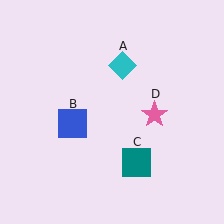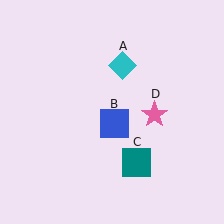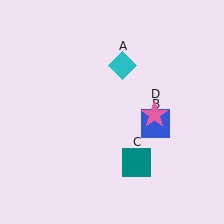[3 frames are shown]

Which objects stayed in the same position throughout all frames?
Cyan diamond (object A) and teal square (object C) and pink star (object D) remained stationary.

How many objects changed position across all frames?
1 object changed position: blue square (object B).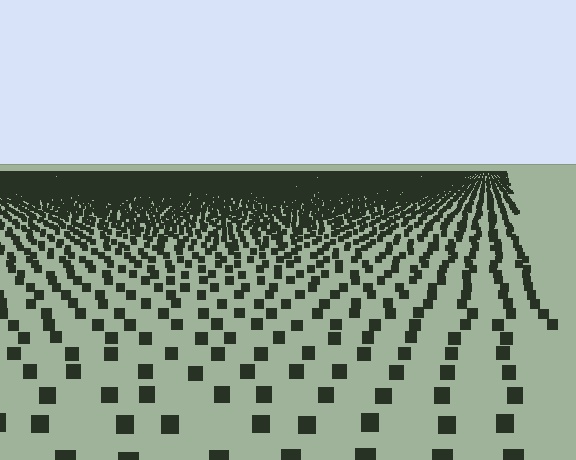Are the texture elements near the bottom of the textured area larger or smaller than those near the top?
Larger. Near the bottom, elements are closer to the viewer and appear at a bigger on-screen size.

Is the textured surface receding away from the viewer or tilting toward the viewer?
The surface is receding away from the viewer. Texture elements get smaller and denser toward the top.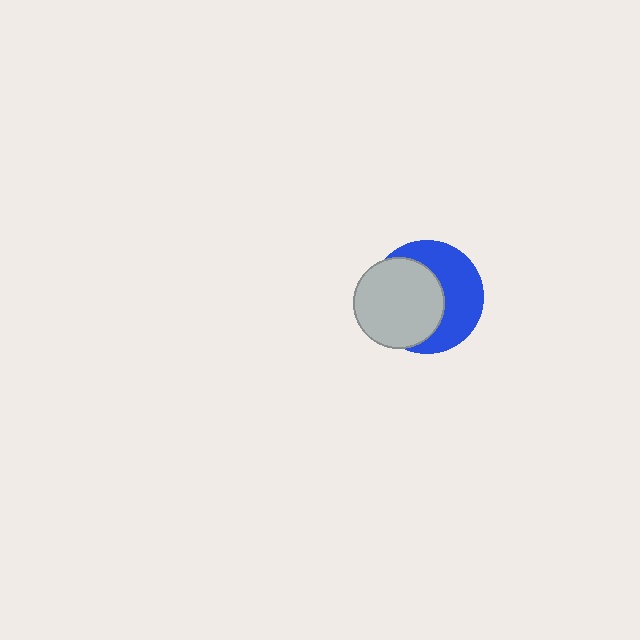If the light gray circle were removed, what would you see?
You would see the complete blue circle.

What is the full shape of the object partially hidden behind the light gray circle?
The partially hidden object is a blue circle.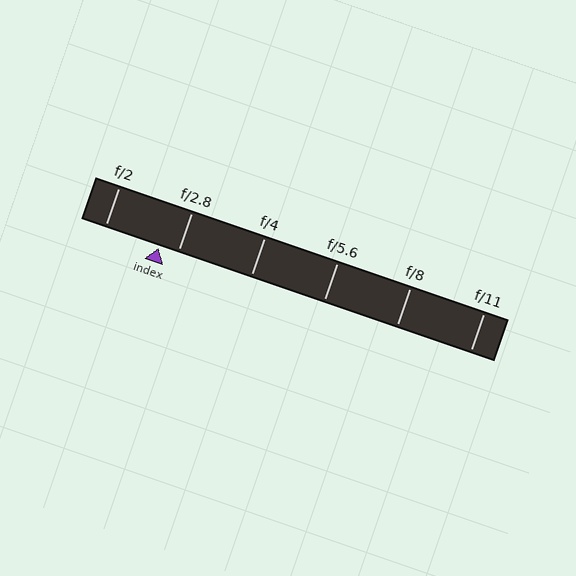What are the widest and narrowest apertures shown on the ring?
The widest aperture shown is f/2 and the narrowest is f/11.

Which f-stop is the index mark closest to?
The index mark is closest to f/2.8.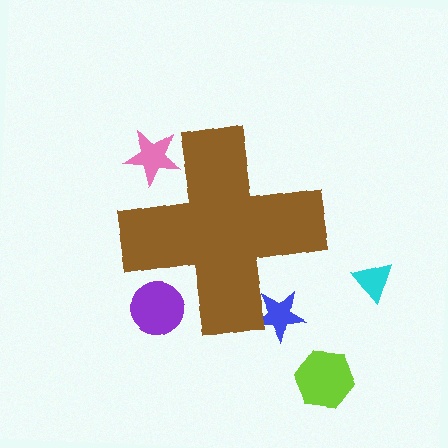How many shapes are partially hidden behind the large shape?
3 shapes are partially hidden.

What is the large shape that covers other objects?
A brown cross.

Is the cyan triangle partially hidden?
No, the cyan triangle is fully visible.